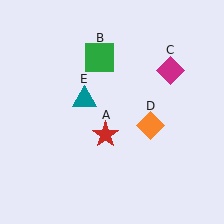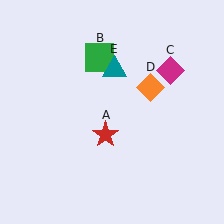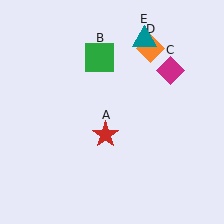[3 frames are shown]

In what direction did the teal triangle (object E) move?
The teal triangle (object E) moved up and to the right.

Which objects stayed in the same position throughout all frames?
Red star (object A) and green square (object B) and magenta diamond (object C) remained stationary.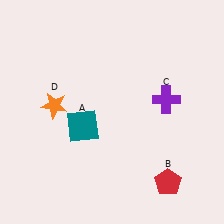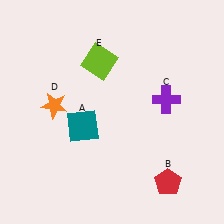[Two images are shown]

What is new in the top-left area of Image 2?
A lime square (E) was added in the top-left area of Image 2.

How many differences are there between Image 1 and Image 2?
There is 1 difference between the two images.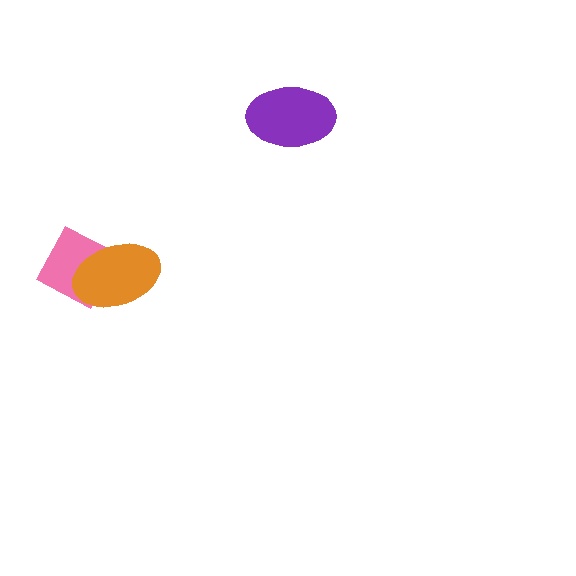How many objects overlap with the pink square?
1 object overlaps with the pink square.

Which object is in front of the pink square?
The orange ellipse is in front of the pink square.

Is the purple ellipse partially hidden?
No, no other shape covers it.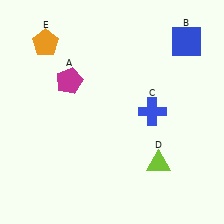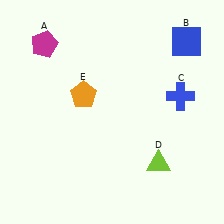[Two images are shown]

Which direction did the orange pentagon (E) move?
The orange pentagon (E) moved down.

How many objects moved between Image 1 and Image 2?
3 objects moved between the two images.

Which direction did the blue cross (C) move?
The blue cross (C) moved right.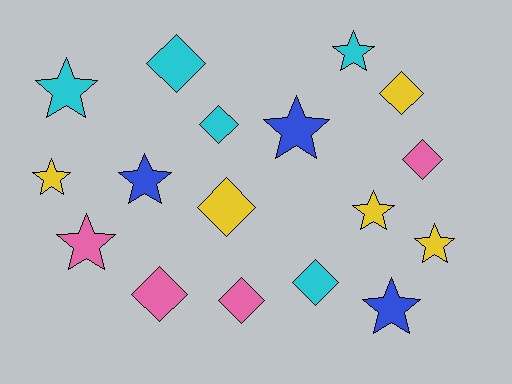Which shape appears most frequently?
Star, with 9 objects.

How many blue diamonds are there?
There are no blue diamonds.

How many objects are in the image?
There are 17 objects.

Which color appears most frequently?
Yellow, with 5 objects.